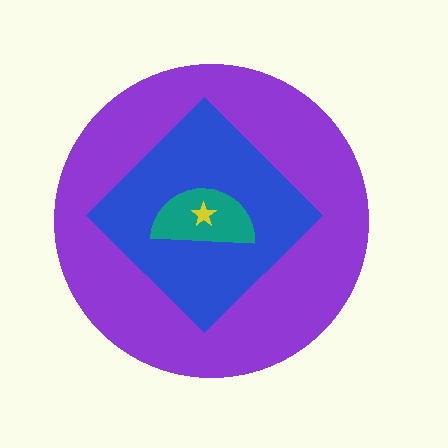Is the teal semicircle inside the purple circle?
Yes.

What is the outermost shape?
The purple circle.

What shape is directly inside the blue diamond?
The teal semicircle.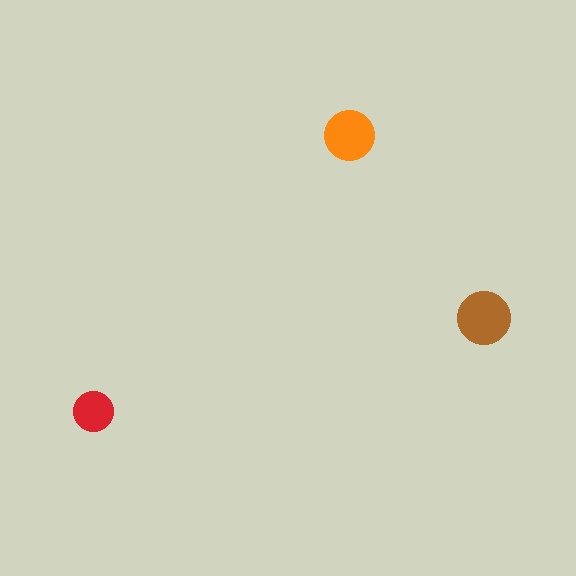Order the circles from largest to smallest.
the brown one, the orange one, the red one.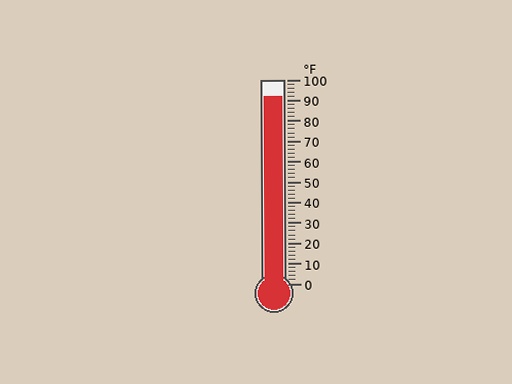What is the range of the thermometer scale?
The thermometer scale ranges from 0°F to 100°F.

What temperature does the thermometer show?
The thermometer shows approximately 92°F.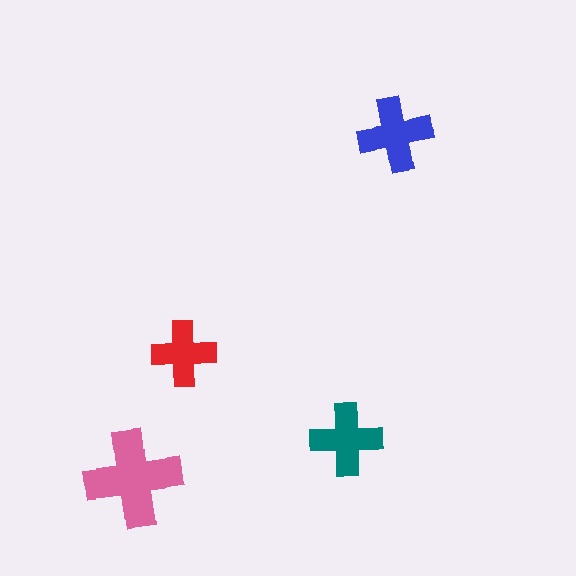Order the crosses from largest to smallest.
the pink one, the blue one, the teal one, the red one.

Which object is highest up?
The blue cross is topmost.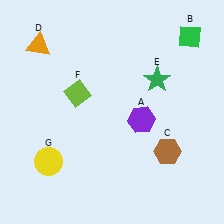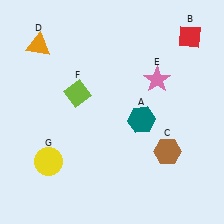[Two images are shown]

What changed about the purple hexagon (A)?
In Image 1, A is purple. In Image 2, it changed to teal.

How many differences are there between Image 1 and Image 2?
There are 3 differences between the two images.